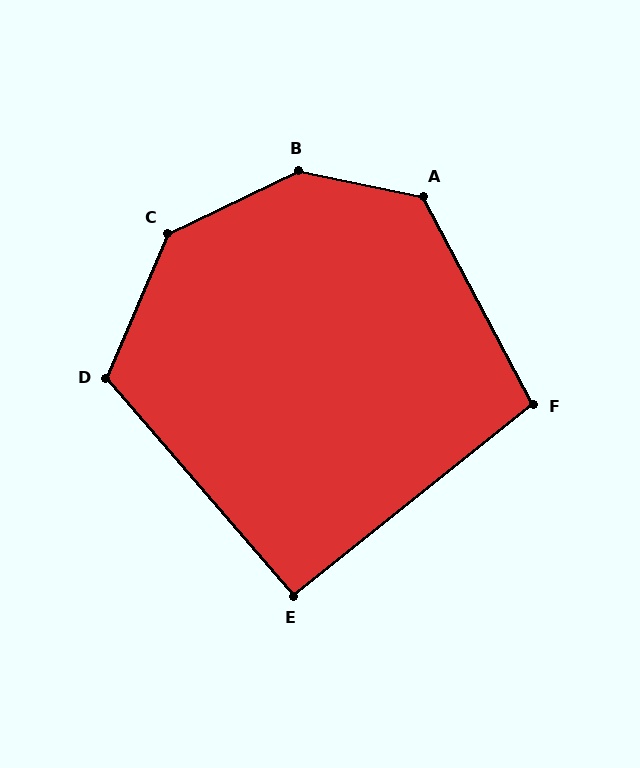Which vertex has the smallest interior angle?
E, at approximately 92 degrees.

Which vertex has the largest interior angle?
B, at approximately 143 degrees.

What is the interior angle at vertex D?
Approximately 116 degrees (obtuse).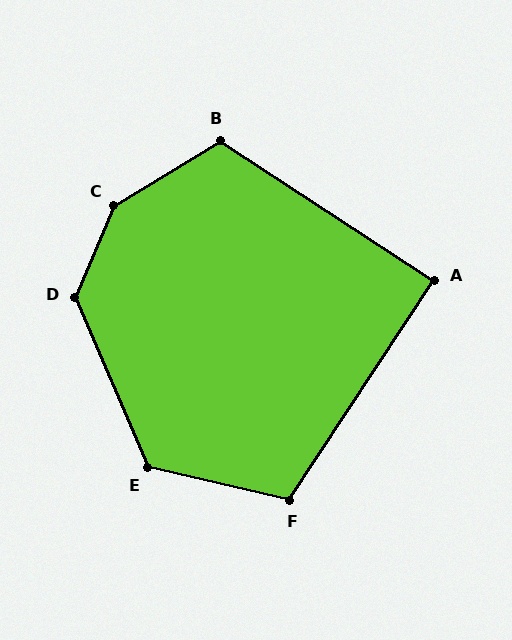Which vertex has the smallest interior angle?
A, at approximately 90 degrees.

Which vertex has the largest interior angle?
C, at approximately 144 degrees.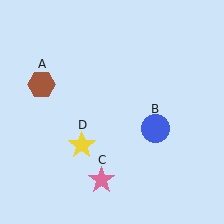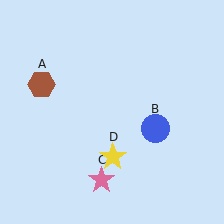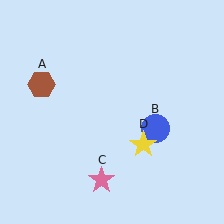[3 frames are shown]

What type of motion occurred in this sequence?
The yellow star (object D) rotated counterclockwise around the center of the scene.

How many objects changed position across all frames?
1 object changed position: yellow star (object D).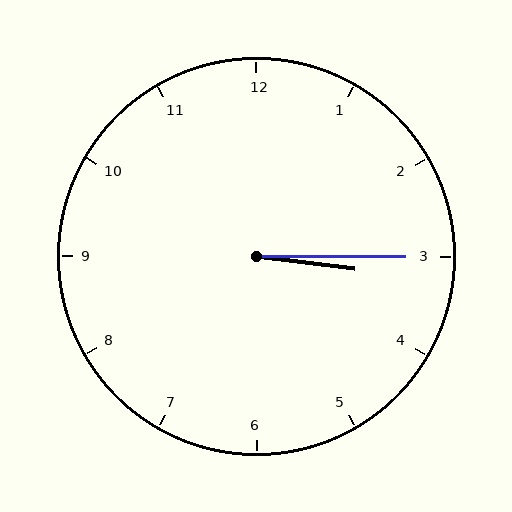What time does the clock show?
3:15.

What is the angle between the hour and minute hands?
Approximately 8 degrees.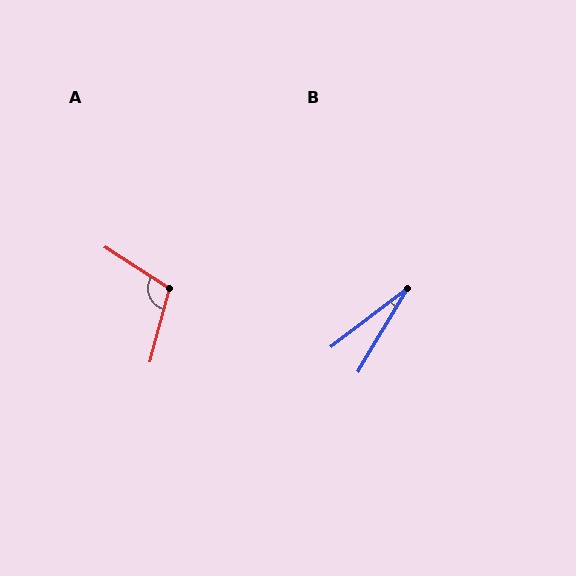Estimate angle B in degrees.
Approximately 22 degrees.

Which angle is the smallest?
B, at approximately 22 degrees.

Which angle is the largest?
A, at approximately 108 degrees.